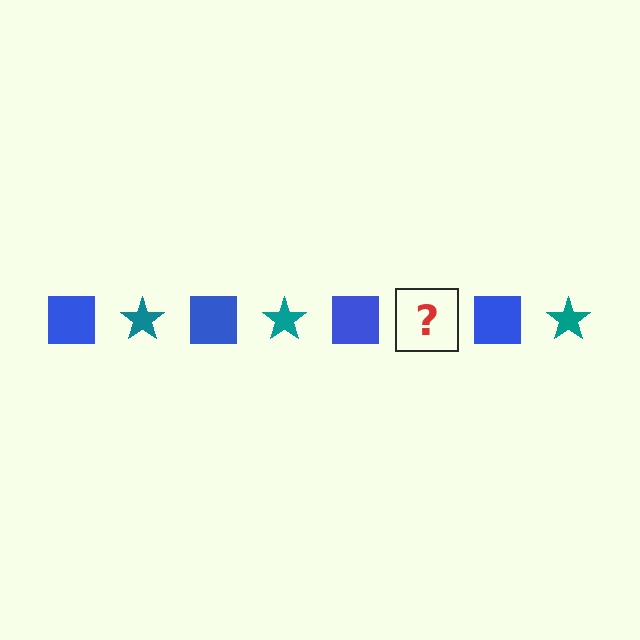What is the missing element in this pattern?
The missing element is a teal star.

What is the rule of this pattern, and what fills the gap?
The rule is that the pattern alternates between blue square and teal star. The gap should be filled with a teal star.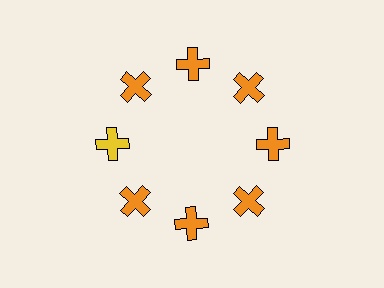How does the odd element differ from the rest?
It has a different color: yellow instead of orange.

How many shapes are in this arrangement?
There are 8 shapes arranged in a ring pattern.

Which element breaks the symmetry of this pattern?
The yellow cross at roughly the 9 o'clock position breaks the symmetry. All other shapes are orange crosses.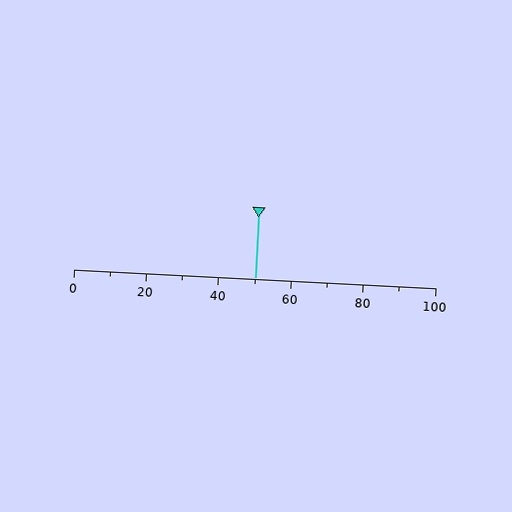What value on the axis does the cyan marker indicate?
The marker indicates approximately 50.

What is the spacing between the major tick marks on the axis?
The major ticks are spaced 20 apart.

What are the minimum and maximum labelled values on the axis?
The axis runs from 0 to 100.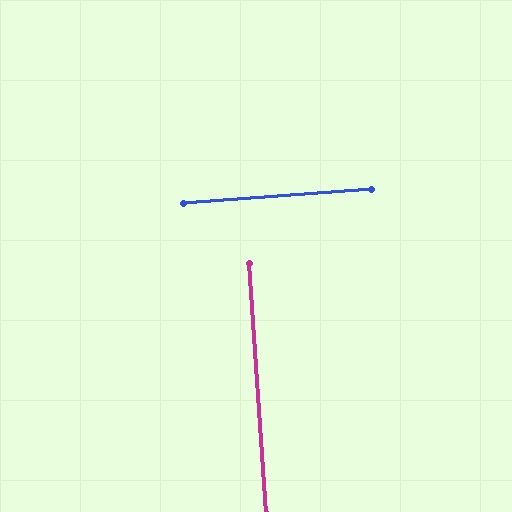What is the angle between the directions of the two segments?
Approximately 89 degrees.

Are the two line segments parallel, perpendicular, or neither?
Perpendicular — they meet at approximately 89°.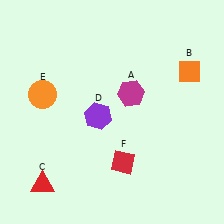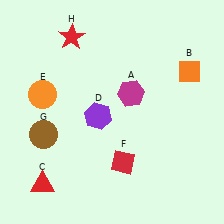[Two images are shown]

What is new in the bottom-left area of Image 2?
A brown circle (G) was added in the bottom-left area of Image 2.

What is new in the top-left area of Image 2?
A red star (H) was added in the top-left area of Image 2.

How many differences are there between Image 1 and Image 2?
There are 2 differences between the two images.